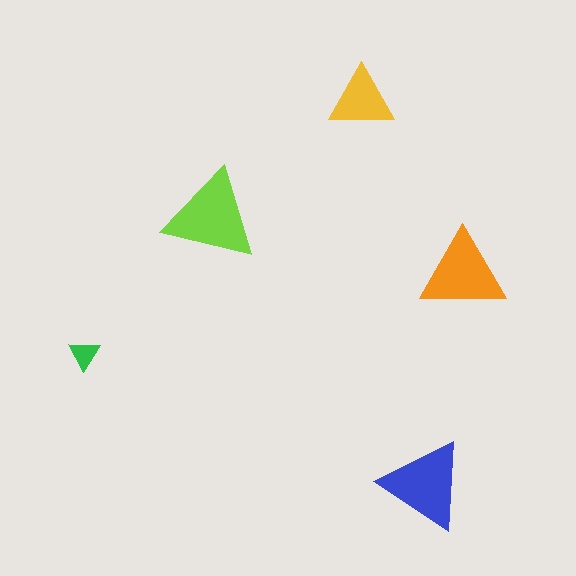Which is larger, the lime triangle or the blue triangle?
The lime one.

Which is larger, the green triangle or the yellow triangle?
The yellow one.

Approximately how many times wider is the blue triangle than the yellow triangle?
About 1.5 times wider.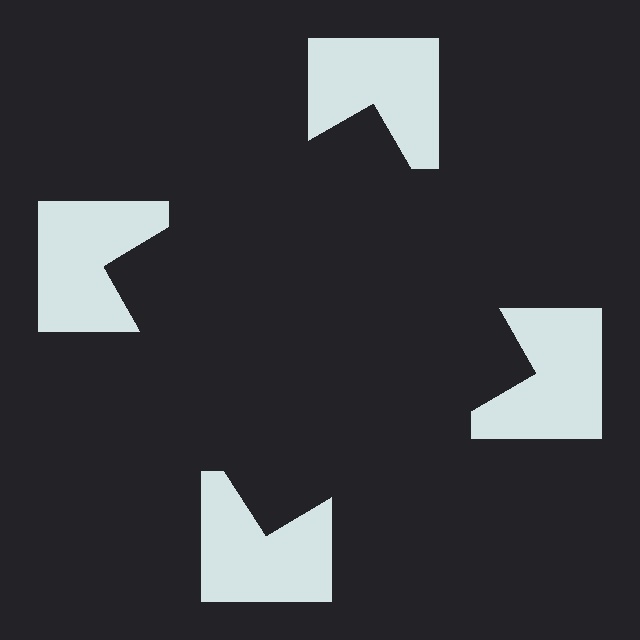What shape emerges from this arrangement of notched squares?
An illusory square — its edges are inferred from the aligned wedge cuts in the notched squares, not physically drawn.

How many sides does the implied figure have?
4 sides.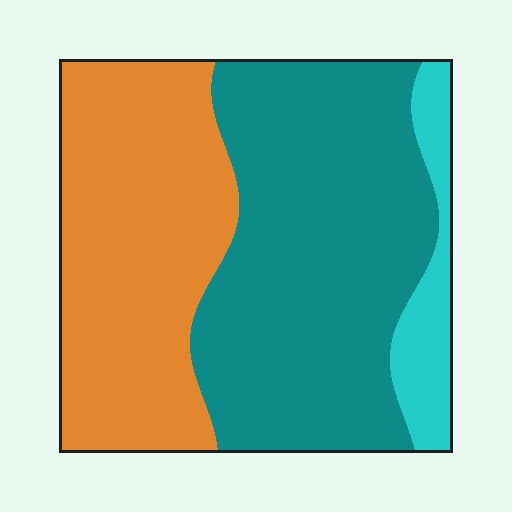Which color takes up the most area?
Teal, at roughly 50%.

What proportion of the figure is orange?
Orange covers 39% of the figure.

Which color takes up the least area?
Cyan, at roughly 10%.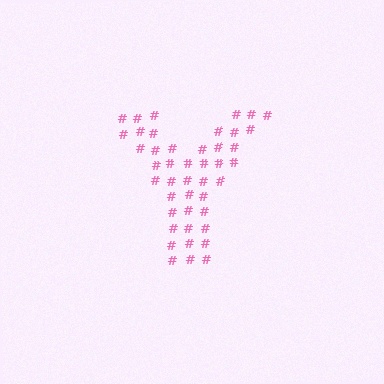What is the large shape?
The large shape is the letter Y.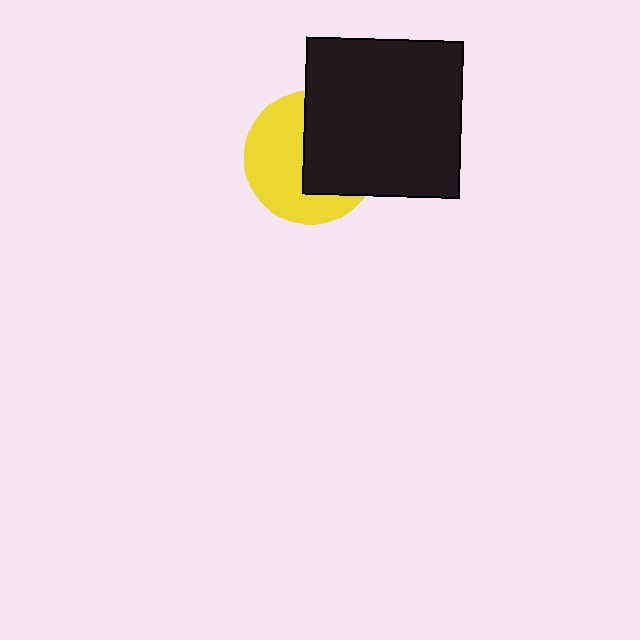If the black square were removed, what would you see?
You would see the complete yellow circle.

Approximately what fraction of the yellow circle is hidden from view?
Roughly 48% of the yellow circle is hidden behind the black square.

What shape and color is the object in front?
The object in front is a black square.